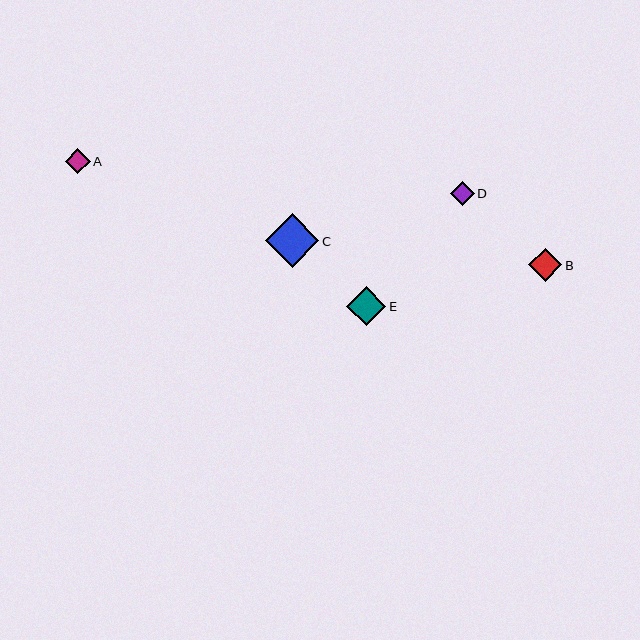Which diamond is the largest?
Diamond C is the largest with a size of approximately 53 pixels.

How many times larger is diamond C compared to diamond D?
Diamond C is approximately 2.3 times the size of diamond D.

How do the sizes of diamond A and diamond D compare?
Diamond A and diamond D are approximately the same size.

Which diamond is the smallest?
Diamond D is the smallest with a size of approximately 24 pixels.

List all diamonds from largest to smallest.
From largest to smallest: C, E, B, A, D.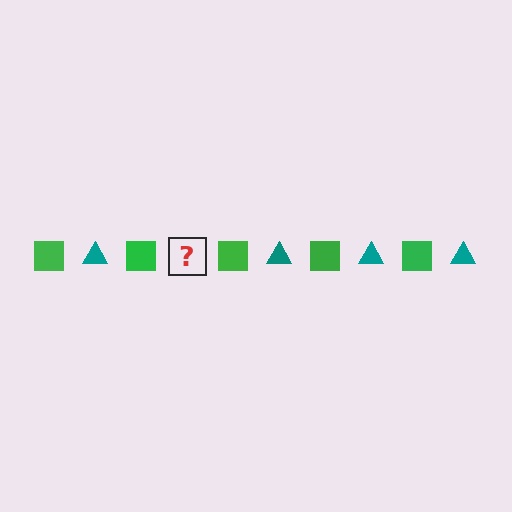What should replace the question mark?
The question mark should be replaced with a teal triangle.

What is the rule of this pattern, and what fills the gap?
The rule is that the pattern alternates between green square and teal triangle. The gap should be filled with a teal triangle.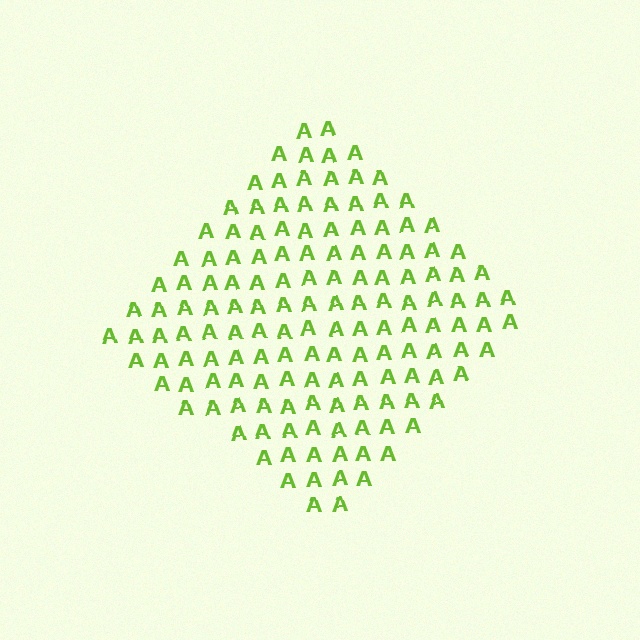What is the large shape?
The large shape is a diamond.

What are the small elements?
The small elements are letter A's.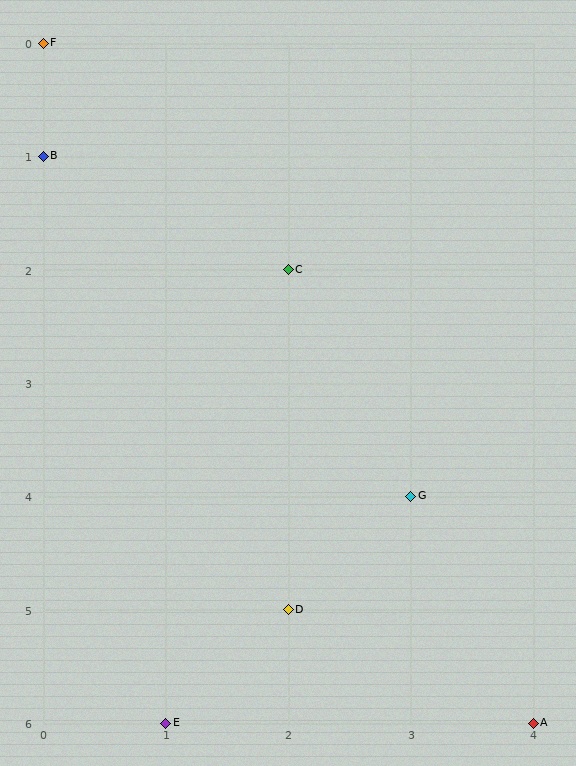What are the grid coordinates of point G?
Point G is at grid coordinates (3, 4).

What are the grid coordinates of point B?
Point B is at grid coordinates (0, 1).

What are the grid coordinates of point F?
Point F is at grid coordinates (0, 0).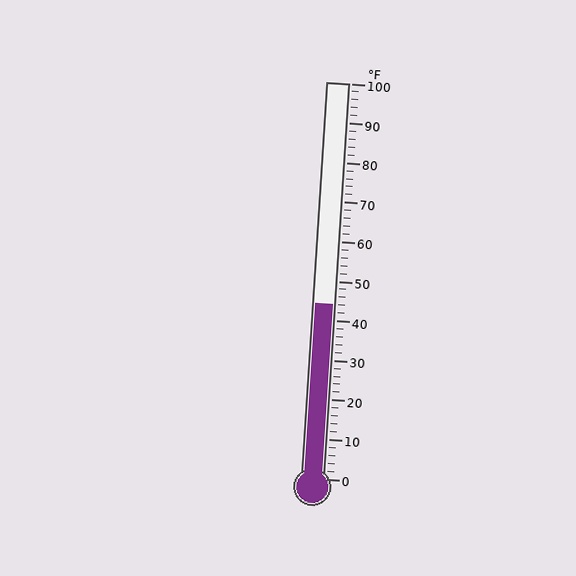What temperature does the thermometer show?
The thermometer shows approximately 44°F.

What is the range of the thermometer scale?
The thermometer scale ranges from 0°F to 100°F.